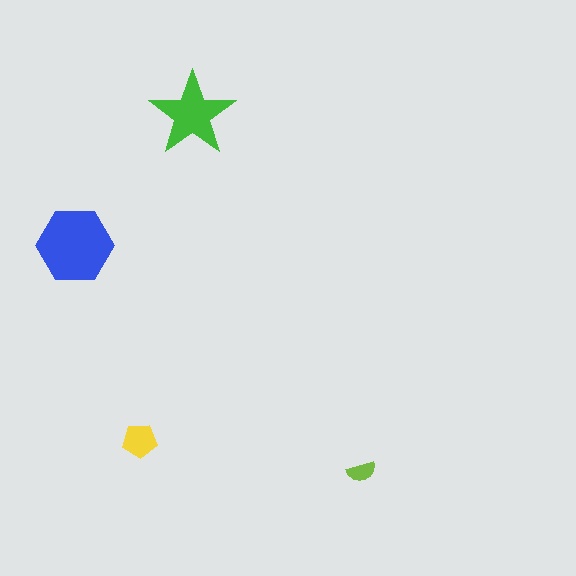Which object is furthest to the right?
The lime semicircle is rightmost.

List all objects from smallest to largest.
The lime semicircle, the yellow pentagon, the green star, the blue hexagon.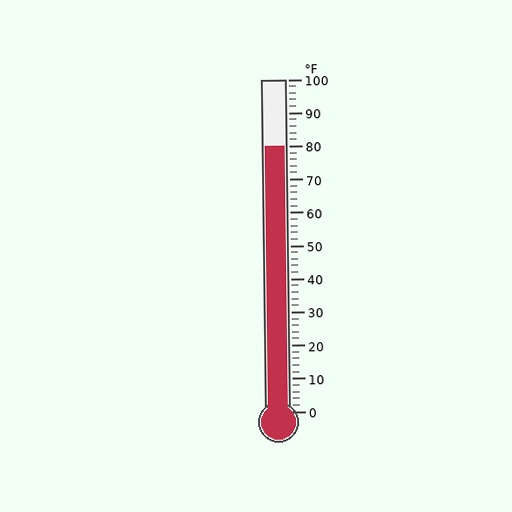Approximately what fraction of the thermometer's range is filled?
The thermometer is filled to approximately 80% of its range.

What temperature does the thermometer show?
The thermometer shows approximately 80°F.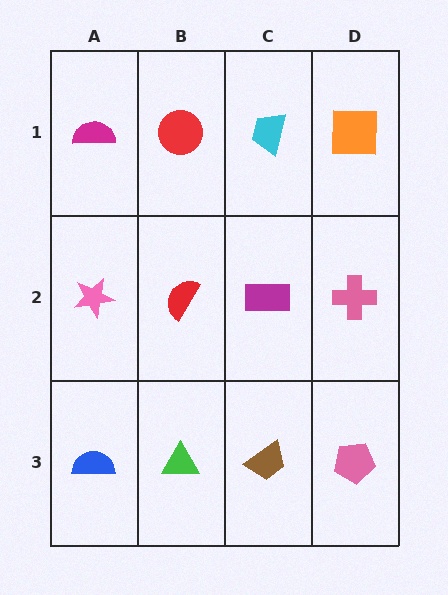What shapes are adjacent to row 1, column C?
A magenta rectangle (row 2, column C), a red circle (row 1, column B), an orange square (row 1, column D).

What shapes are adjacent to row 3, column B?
A red semicircle (row 2, column B), a blue semicircle (row 3, column A), a brown trapezoid (row 3, column C).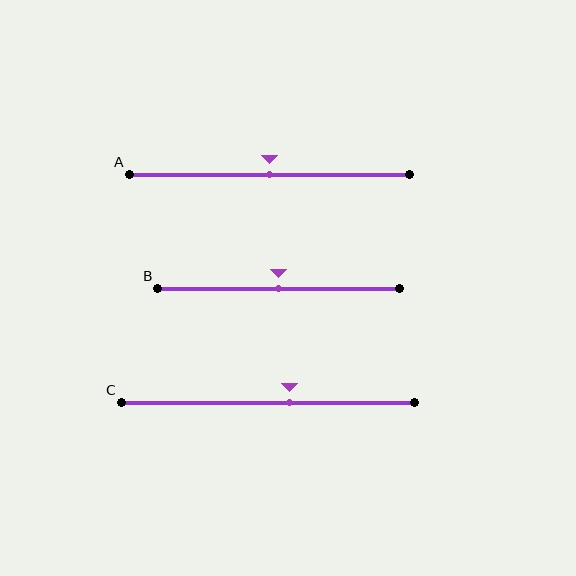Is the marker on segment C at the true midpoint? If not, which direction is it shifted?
No, the marker on segment C is shifted to the right by about 7% of the segment length.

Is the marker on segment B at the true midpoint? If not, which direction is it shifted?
Yes, the marker on segment B is at the true midpoint.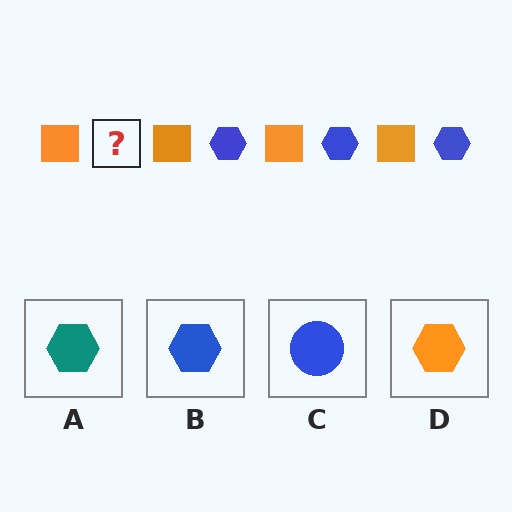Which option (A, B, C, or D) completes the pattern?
B.